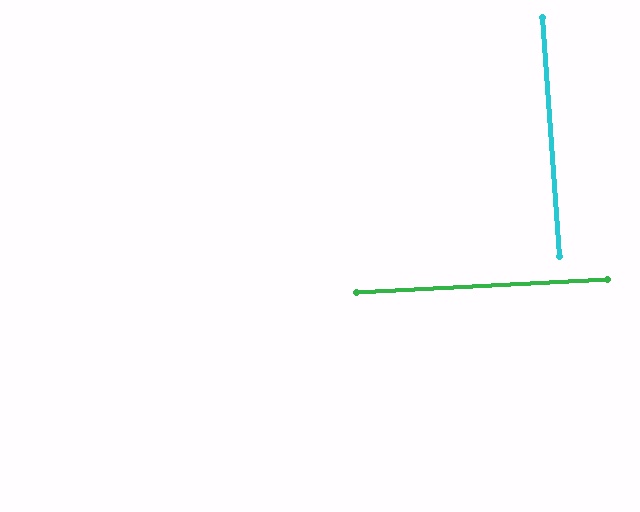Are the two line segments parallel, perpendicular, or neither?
Perpendicular — they meet at approximately 89°.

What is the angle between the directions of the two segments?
Approximately 89 degrees.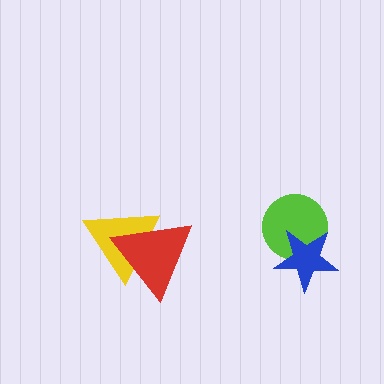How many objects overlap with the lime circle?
1 object overlaps with the lime circle.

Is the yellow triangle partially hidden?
Yes, it is partially covered by another shape.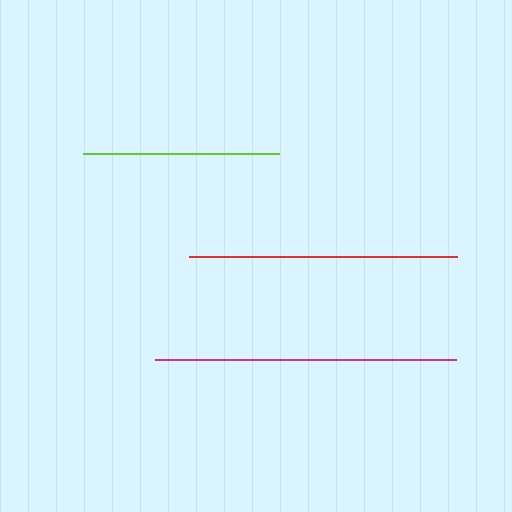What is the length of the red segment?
The red segment is approximately 268 pixels long.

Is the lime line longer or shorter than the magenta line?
The magenta line is longer than the lime line.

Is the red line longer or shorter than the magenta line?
The magenta line is longer than the red line.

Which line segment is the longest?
The magenta line is the longest at approximately 301 pixels.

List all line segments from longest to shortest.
From longest to shortest: magenta, red, lime.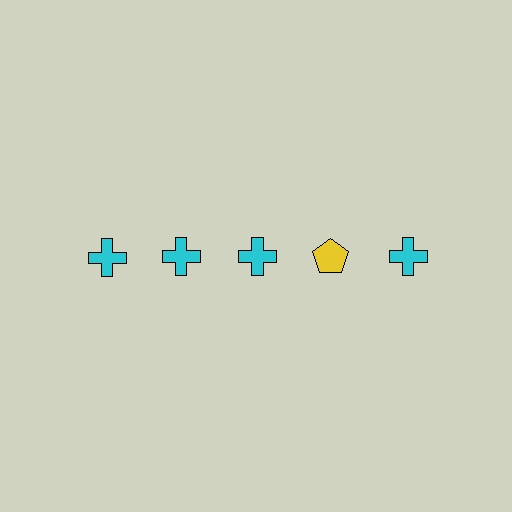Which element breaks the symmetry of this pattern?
The yellow pentagon in the top row, second from right column breaks the symmetry. All other shapes are cyan crosses.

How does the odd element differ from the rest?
It differs in both color (yellow instead of cyan) and shape (pentagon instead of cross).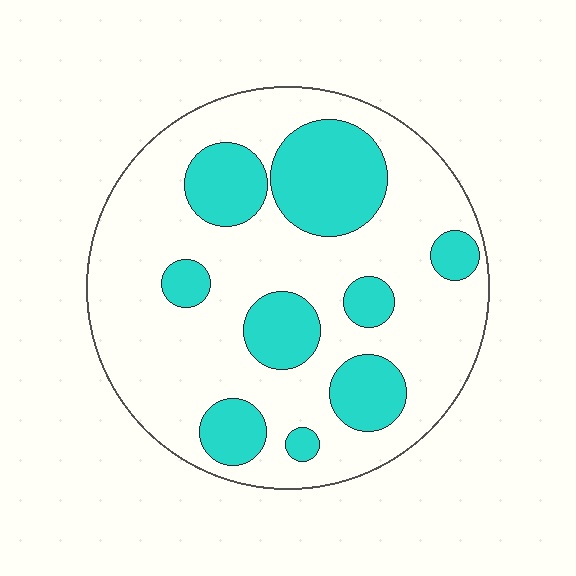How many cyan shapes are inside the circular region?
9.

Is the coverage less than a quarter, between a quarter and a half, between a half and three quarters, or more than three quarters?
Between a quarter and a half.